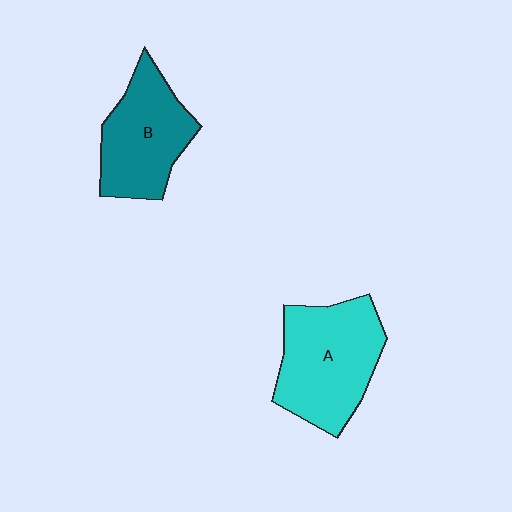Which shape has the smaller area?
Shape B (teal).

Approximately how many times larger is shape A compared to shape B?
Approximately 1.2 times.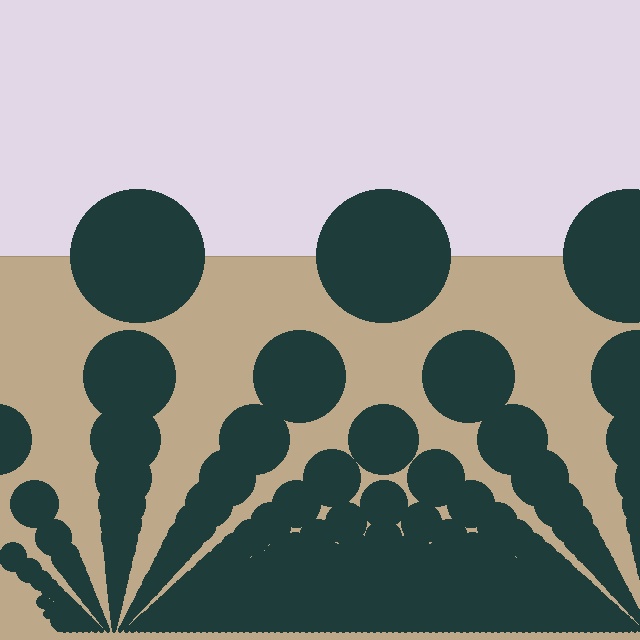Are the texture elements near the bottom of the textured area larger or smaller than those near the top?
Smaller. The gradient is inverted — elements near the bottom are smaller and denser.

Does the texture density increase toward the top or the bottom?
Density increases toward the bottom.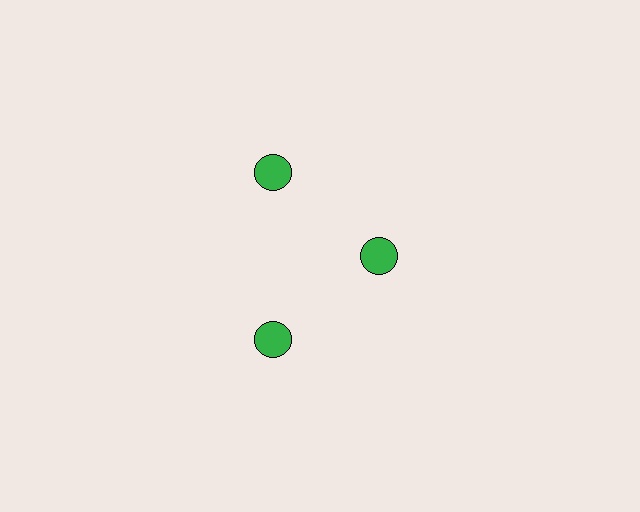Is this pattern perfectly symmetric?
No. The 3 green circles are arranged in a ring, but one element near the 3 o'clock position is pulled inward toward the center, breaking the 3-fold rotational symmetry.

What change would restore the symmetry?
The symmetry would be restored by moving it outward, back onto the ring so that all 3 circles sit at equal angles and equal distance from the center.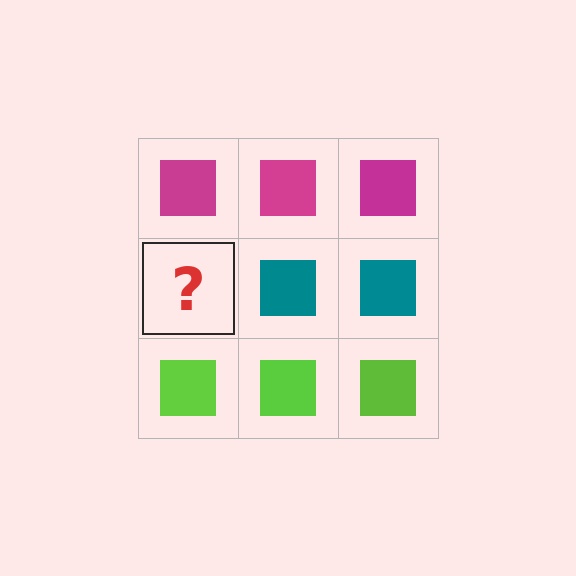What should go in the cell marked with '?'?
The missing cell should contain a teal square.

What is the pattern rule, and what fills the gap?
The rule is that each row has a consistent color. The gap should be filled with a teal square.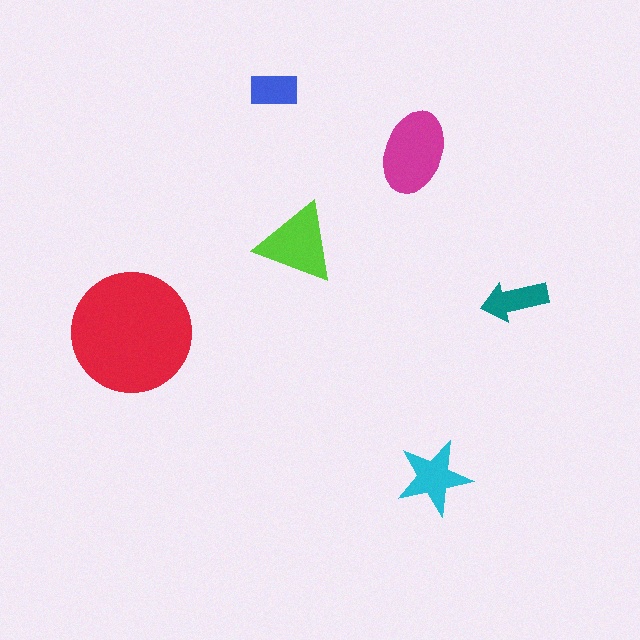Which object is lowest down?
The cyan star is bottommost.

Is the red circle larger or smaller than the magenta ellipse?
Larger.